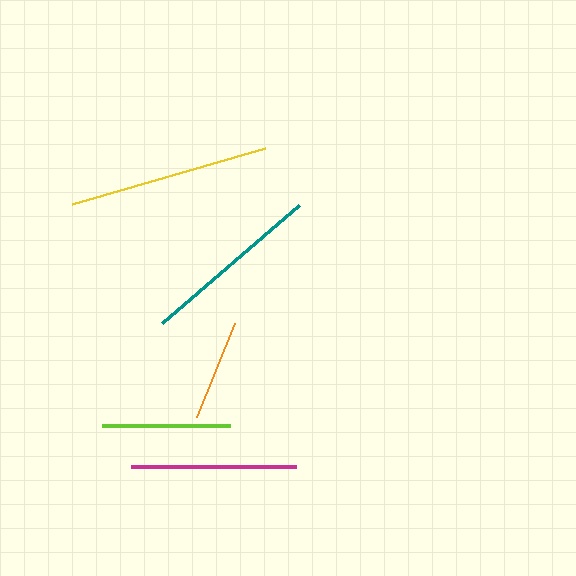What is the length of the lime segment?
The lime segment is approximately 127 pixels long.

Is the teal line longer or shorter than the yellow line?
The yellow line is longer than the teal line.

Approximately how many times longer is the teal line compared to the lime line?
The teal line is approximately 1.4 times the length of the lime line.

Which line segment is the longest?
The yellow line is the longest at approximately 201 pixels.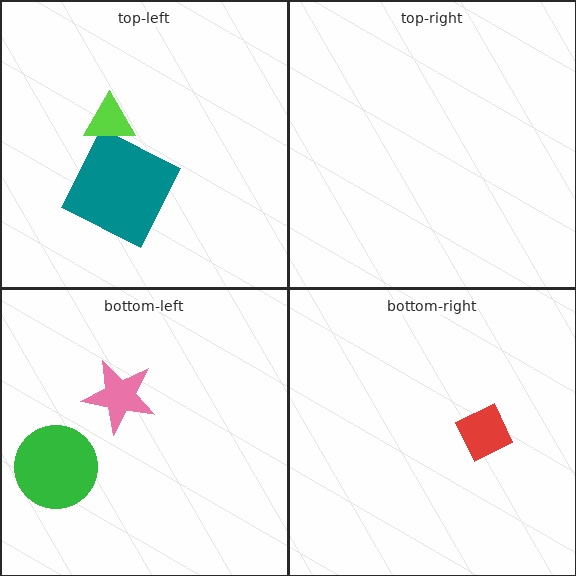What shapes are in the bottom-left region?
The pink star, the green circle.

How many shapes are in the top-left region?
2.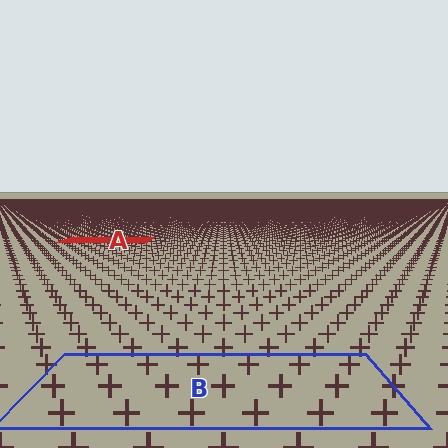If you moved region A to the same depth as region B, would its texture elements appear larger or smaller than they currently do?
They would appear larger. At a closer depth, the same texture elements are projected at a bigger on-screen size.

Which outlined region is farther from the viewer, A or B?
Region A is farther from the viewer — the texture elements inside it appear smaller and more densely packed.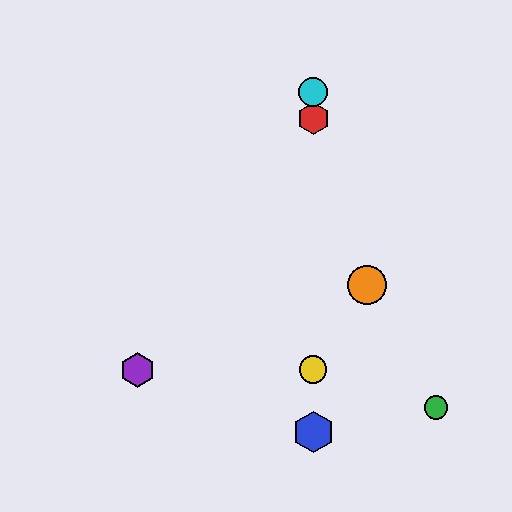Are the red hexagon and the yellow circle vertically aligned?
Yes, both are at x≈313.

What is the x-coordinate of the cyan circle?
The cyan circle is at x≈313.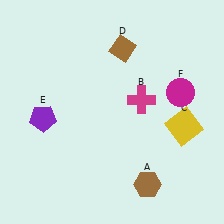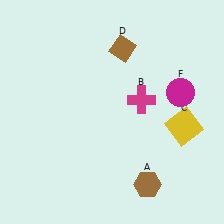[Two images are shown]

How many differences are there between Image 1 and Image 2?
There is 1 difference between the two images.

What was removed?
The purple pentagon (E) was removed in Image 2.